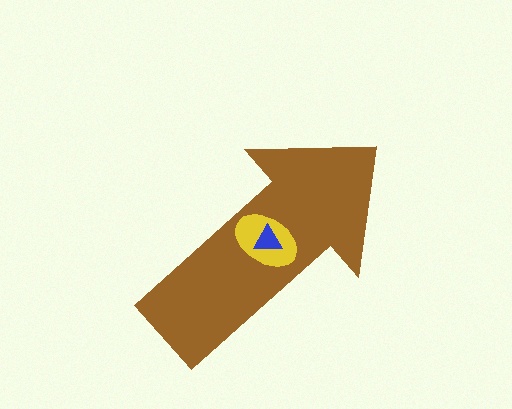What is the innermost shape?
The blue triangle.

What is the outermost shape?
The brown arrow.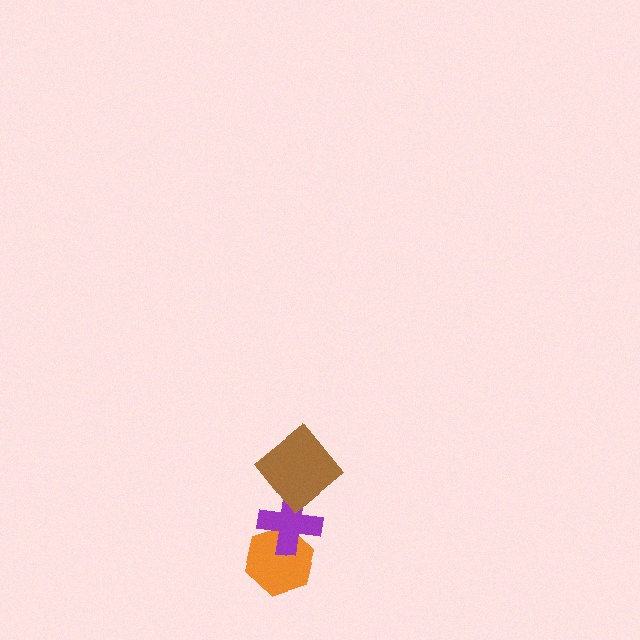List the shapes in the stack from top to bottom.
From top to bottom: the brown diamond, the purple cross, the orange hexagon.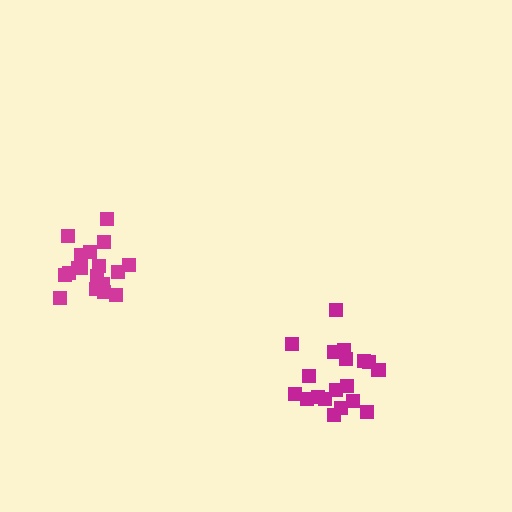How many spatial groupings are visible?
There are 2 spatial groupings.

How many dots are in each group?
Group 1: 19 dots, Group 2: 19 dots (38 total).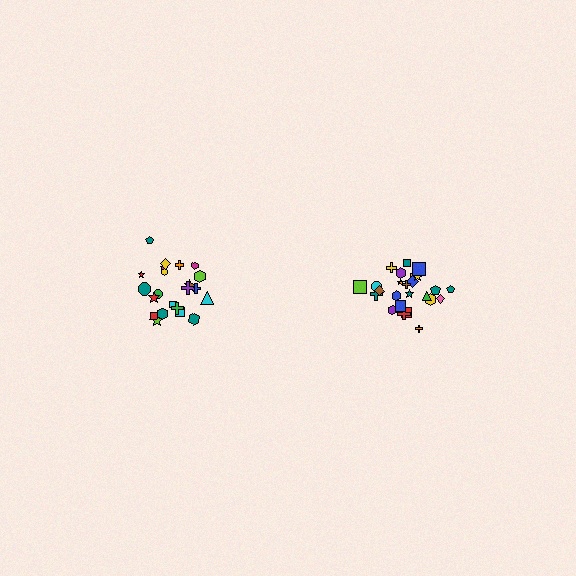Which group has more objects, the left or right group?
The right group.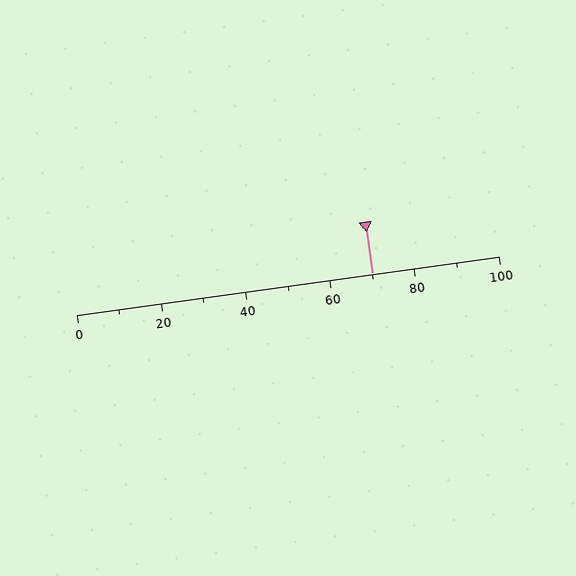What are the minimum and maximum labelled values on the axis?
The axis runs from 0 to 100.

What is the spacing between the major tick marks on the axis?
The major ticks are spaced 20 apart.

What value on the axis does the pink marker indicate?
The marker indicates approximately 70.